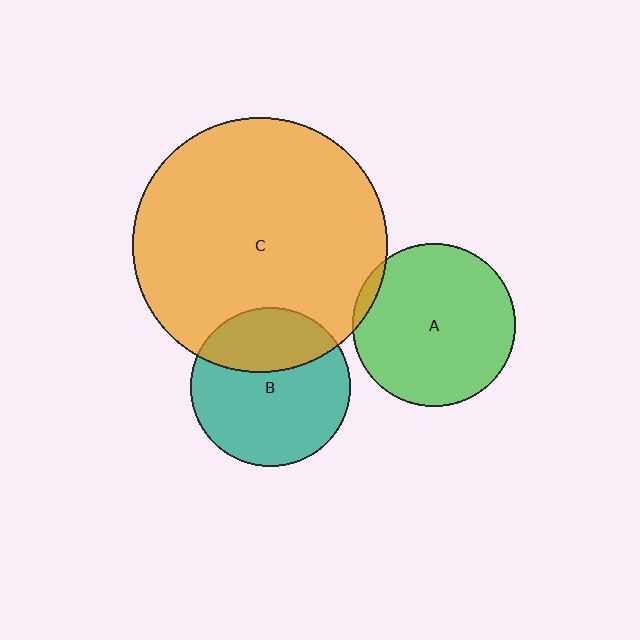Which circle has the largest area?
Circle C (orange).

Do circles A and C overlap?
Yes.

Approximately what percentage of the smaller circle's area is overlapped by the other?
Approximately 5%.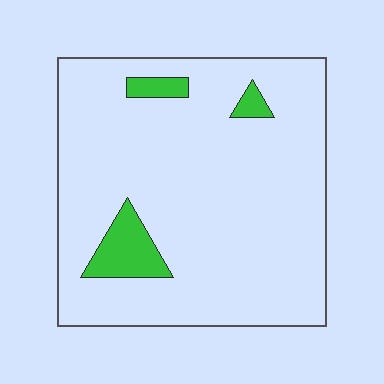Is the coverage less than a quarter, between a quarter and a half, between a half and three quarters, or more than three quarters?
Less than a quarter.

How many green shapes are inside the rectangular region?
3.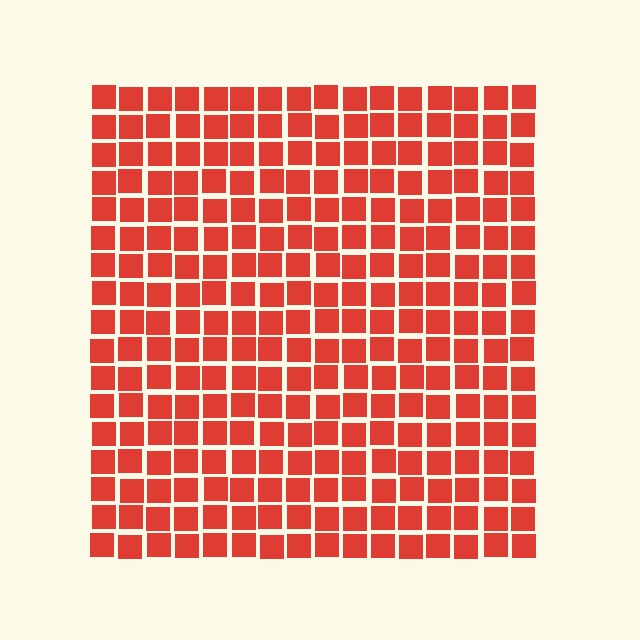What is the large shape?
The large shape is a square.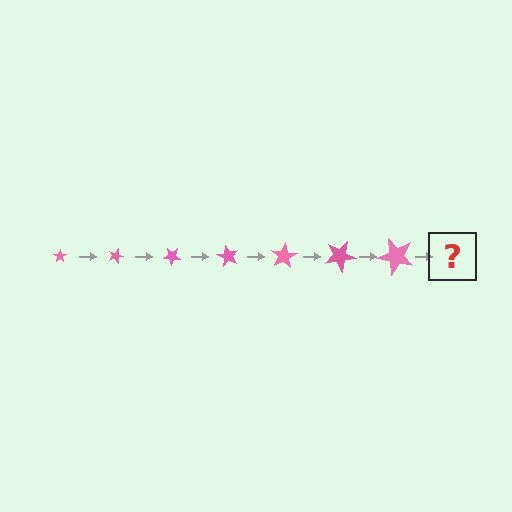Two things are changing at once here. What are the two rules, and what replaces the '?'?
The two rules are that the star grows larger each step and it rotates 20 degrees each step. The '?' should be a star, larger than the previous one and rotated 140 degrees from the start.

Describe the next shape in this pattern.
It should be a star, larger than the previous one and rotated 140 degrees from the start.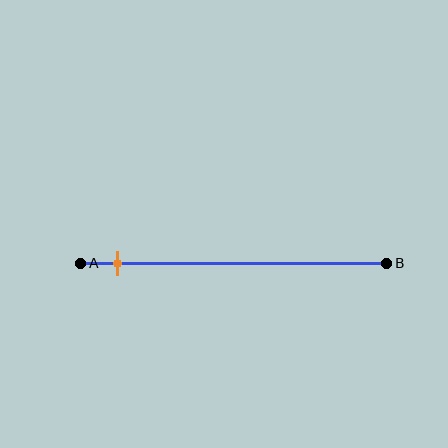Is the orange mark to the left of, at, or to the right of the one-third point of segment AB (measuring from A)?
The orange mark is to the left of the one-third point of segment AB.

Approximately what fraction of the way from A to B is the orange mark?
The orange mark is approximately 10% of the way from A to B.